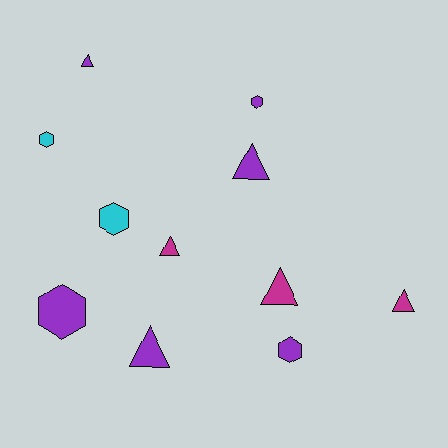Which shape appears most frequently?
Triangle, with 6 objects.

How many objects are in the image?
There are 11 objects.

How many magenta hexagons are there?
There are no magenta hexagons.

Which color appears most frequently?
Purple, with 6 objects.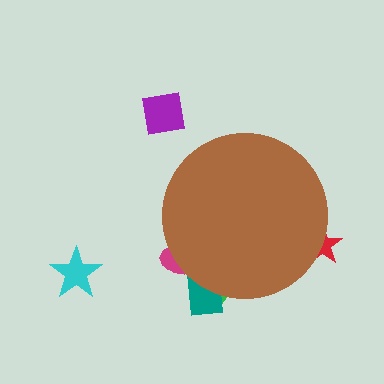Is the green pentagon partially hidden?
Yes, the green pentagon is partially hidden behind the brown circle.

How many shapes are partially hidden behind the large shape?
4 shapes are partially hidden.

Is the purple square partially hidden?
No, the purple square is fully visible.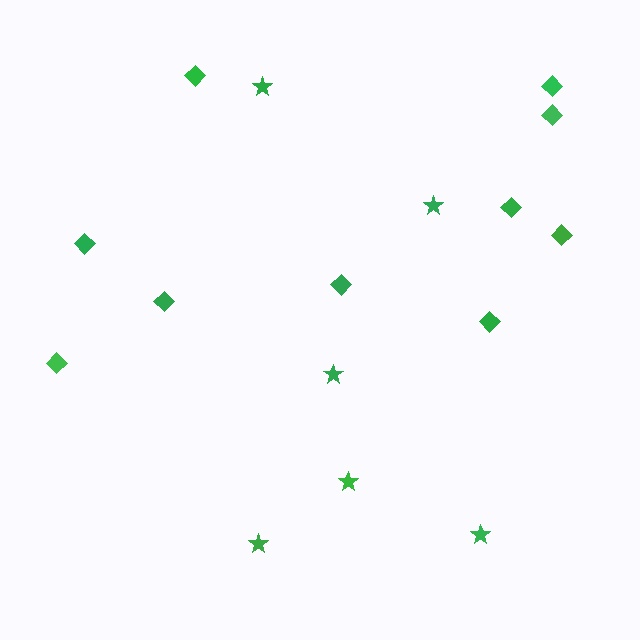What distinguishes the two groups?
There are 2 groups: one group of stars (6) and one group of diamonds (10).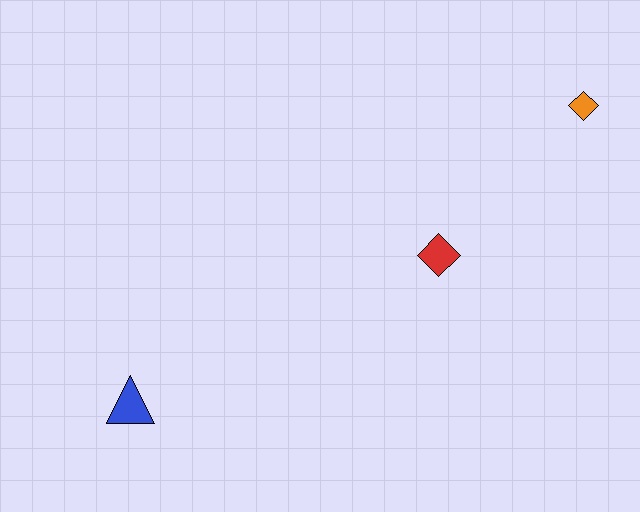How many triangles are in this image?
There is 1 triangle.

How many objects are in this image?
There are 3 objects.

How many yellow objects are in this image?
There are no yellow objects.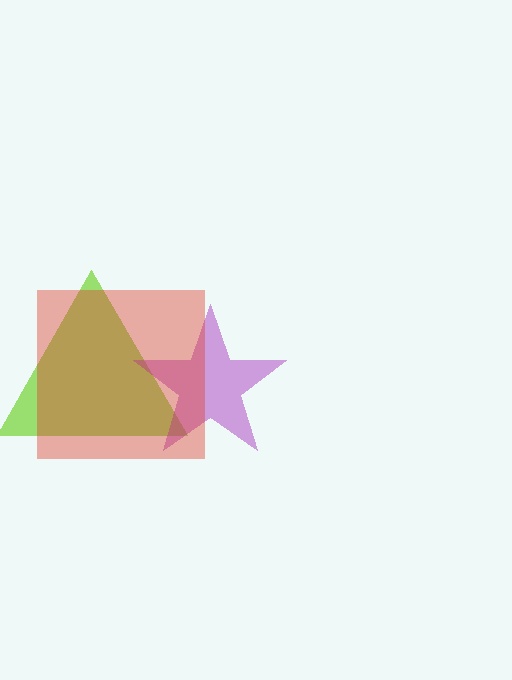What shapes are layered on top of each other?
The layered shapes are: a lime triangle, a purple star, a red square.